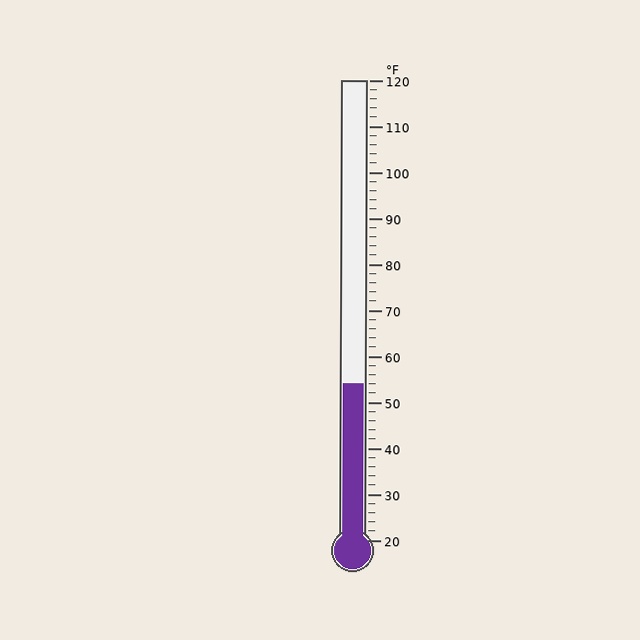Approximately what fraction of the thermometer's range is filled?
The thermometer is filled to approximately 35% of its range.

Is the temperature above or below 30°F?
The temperature is above 30°F.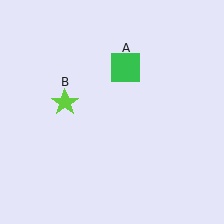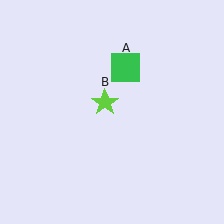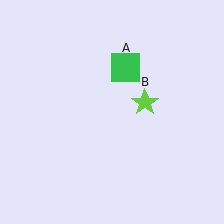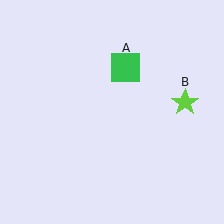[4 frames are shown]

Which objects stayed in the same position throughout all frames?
Green square (object A) remained stationary.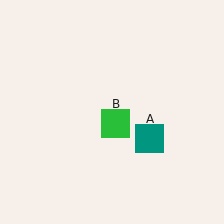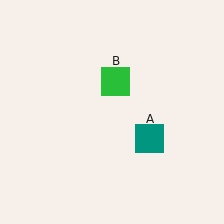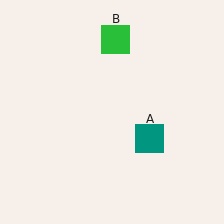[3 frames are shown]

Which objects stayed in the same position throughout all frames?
Teal square (object A) remained stationary.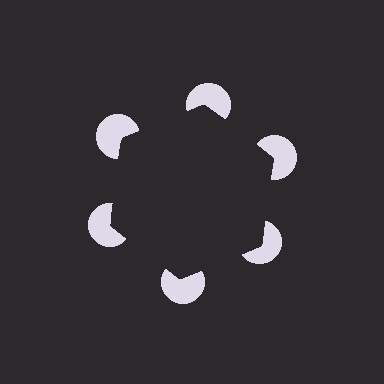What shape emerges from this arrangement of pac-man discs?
An illusory hexagon — its edges are inferred from the aligned wedge cuts in the pac-man discs, not physically drawn.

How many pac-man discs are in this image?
There are 6 — one at each vertex of the illusory hexagon.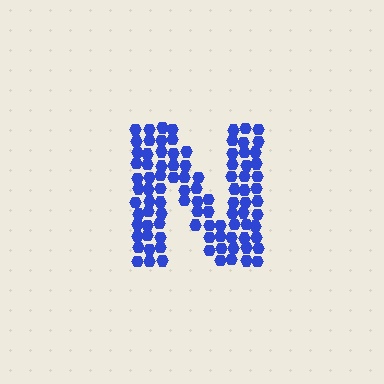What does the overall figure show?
The overall figure shows the letter N.